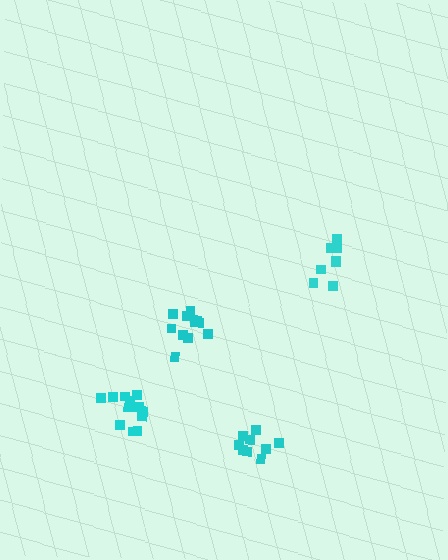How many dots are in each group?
Group 1: 9 dots, Group 2: 13 dots, Group 3: 11 dots, Group 4: 9 dots (42 total).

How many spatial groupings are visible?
There are 4 spatial groupings.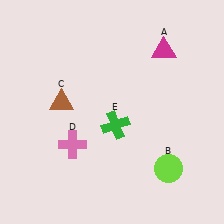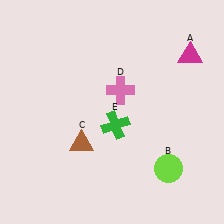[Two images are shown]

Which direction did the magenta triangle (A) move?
The magenta triangle (A) moved right.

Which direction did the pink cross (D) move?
The pink cross (D) moved up.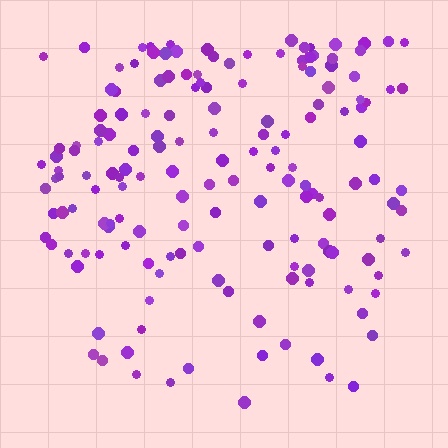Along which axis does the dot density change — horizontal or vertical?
Vertical.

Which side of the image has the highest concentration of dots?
The top.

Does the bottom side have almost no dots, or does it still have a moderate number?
Still a moderate number, just noticeably fewer than the top.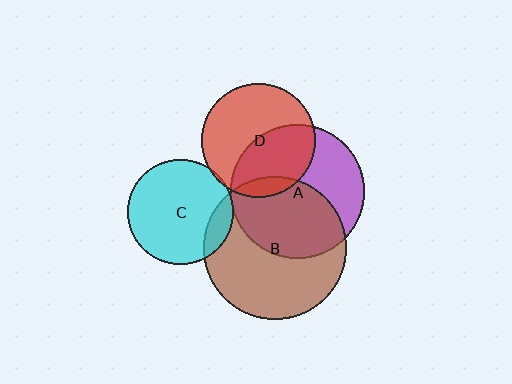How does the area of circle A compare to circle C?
Approximately 1.6 times.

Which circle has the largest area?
Circle B (brown).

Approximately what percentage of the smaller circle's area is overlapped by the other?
Approximately 15%.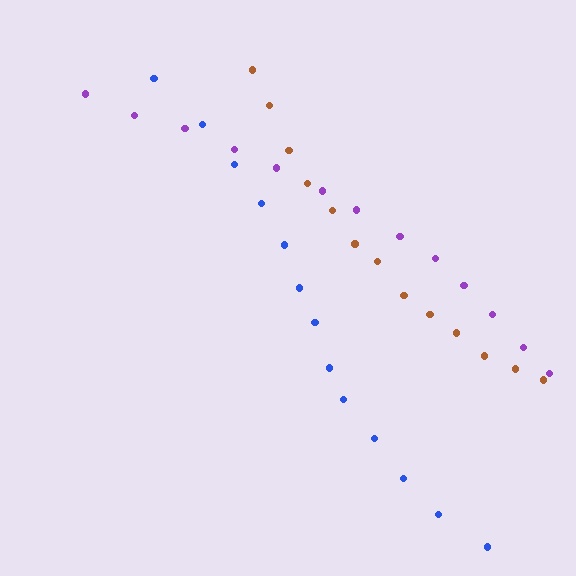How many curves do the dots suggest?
There are 3 distinct paths.